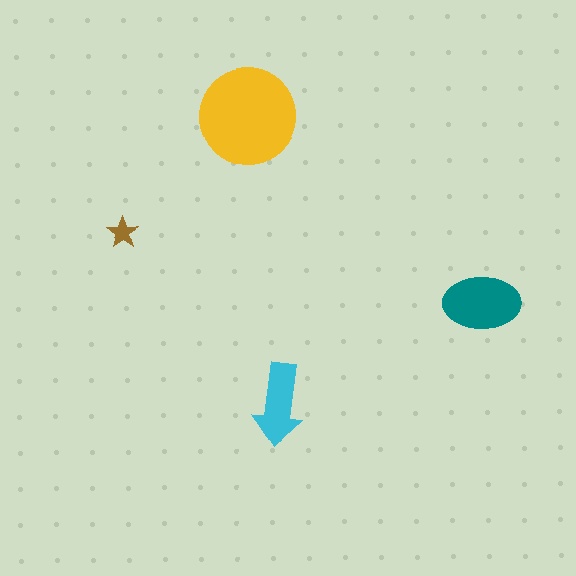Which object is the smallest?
The brown star.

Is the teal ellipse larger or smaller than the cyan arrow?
Larger.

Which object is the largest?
The yellow circle.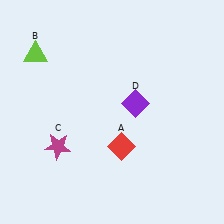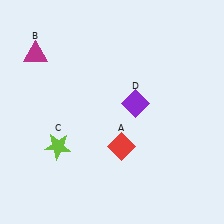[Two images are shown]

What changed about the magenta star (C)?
In Image 1, C is magenta. In Image 2, it changed to lime.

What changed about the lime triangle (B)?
In Image 1, B is lime. In Image 2, it changed to magenta.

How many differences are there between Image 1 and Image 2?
There are 2 differences between the two images.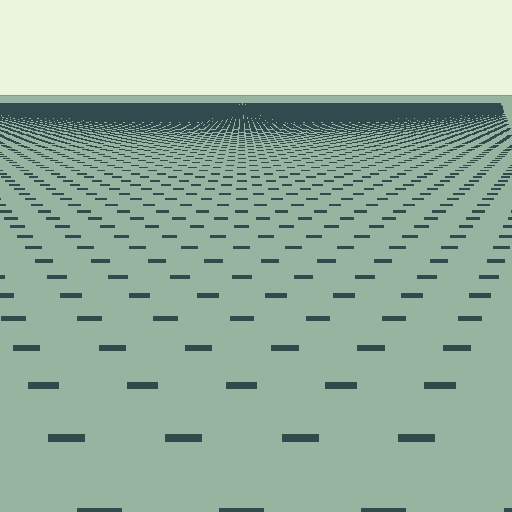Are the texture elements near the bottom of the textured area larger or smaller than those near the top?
Larger. Near the bottom, elements are closer to the viewer and appear at a bigger on-screen size.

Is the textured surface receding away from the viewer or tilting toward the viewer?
The surface is receding away from the viewer. Texture elements get smaller and denser toward the top.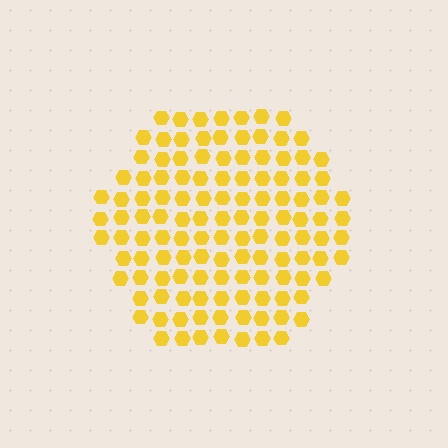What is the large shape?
The large shape is a hexagon.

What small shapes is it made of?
It is made of small hexagons.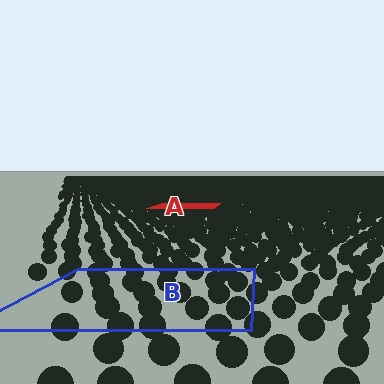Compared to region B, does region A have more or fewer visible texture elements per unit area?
Region A has more texture elements per unit area — they are packed more densely because it is farther away.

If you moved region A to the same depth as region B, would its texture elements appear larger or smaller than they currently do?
They would appear larger. At a closer depth, the same texture elements are projected at a bigger on-screen size.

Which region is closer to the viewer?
Region B is closer. The texture elements there are larger and more spread out.